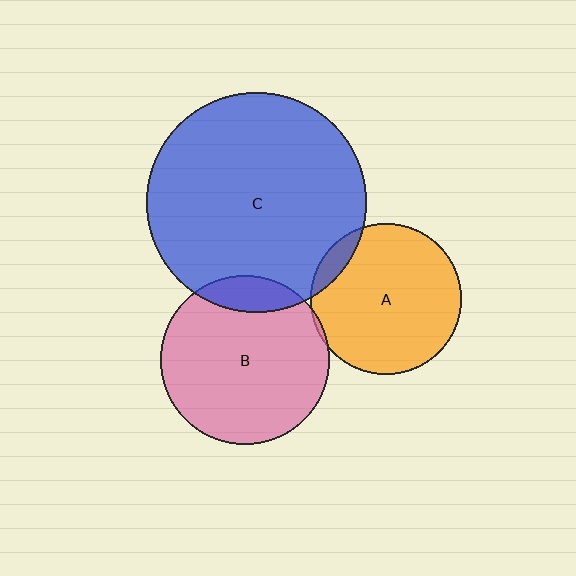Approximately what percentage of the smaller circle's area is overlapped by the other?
Approximately 5%.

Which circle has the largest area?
Circle C (blue).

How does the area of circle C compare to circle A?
Approximately 2.1 times.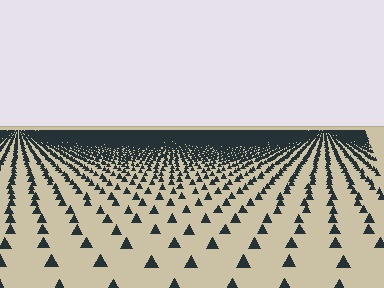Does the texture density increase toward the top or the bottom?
Density increases toward the top.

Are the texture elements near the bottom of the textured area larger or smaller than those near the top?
Larger. Near the bottom, elements are closer to the viewer and appear at a bigger on-screen size.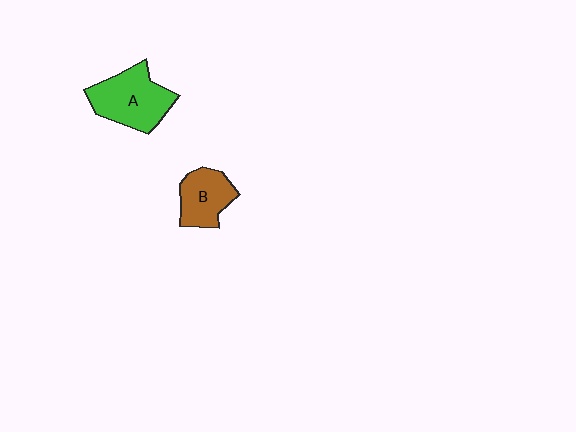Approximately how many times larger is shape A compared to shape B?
Approximately 1.4 times.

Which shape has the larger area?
Shape A (green).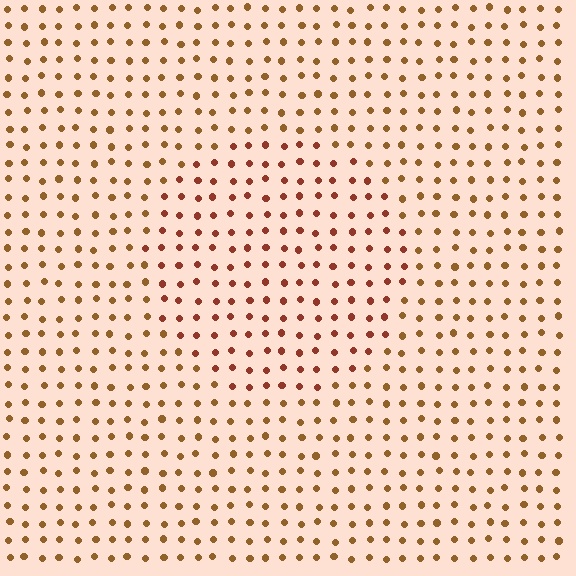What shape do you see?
I see a circle.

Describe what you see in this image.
The image is filled with small brown elements in a uniform arrangement. A circle-shaped region is visible where the elements are tinted to a slightly different hue, forming a subtle color boundary.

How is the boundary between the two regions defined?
The boundary is defined purely by a slight shift in hue (about 25 degrees). Spacing, size, and orientation are identical on both sides.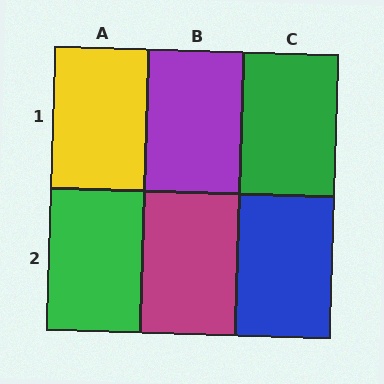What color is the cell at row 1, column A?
Yellow.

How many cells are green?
2 cells are green.